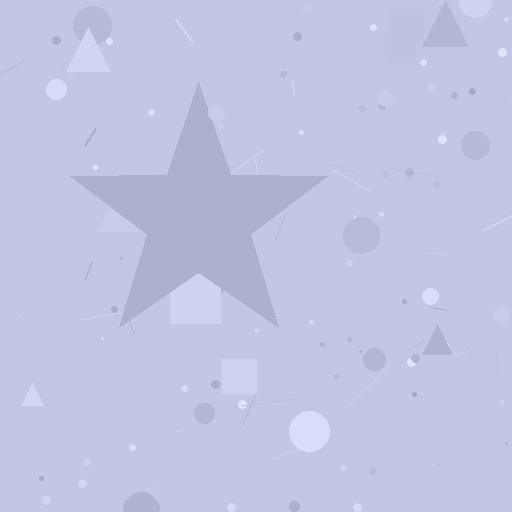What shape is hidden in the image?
A star is hidden in the image.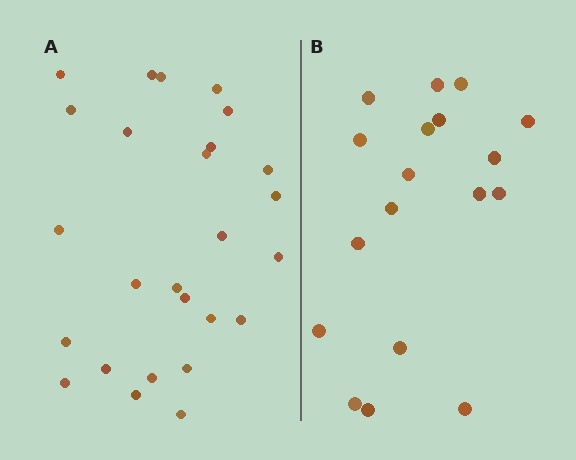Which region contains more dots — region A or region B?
Region A (the left region) has more dots.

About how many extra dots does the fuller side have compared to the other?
Region A has roughly 8 or so more dots than region B.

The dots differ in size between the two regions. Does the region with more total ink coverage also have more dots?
No. Region B has more total ink coverage because its dots are larger, but region A actually contains more individual dots. Total area can be misleading — the number of items is what matters here.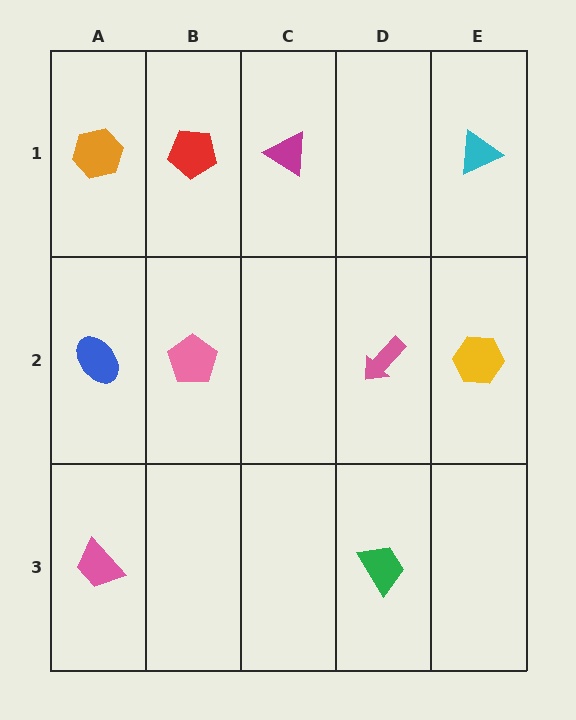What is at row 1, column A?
An orange hexagon.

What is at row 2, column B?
A pink pentagon.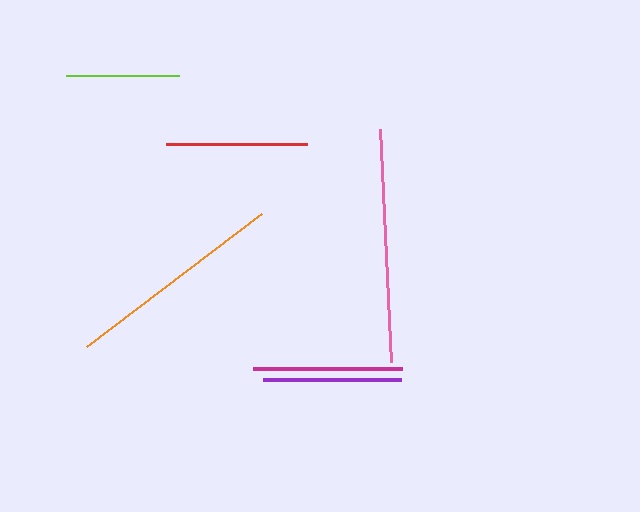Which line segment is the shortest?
The lime line is the shortest at approximately 113 pixels.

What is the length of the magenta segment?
The magenta segment is approximately 149 pixels long.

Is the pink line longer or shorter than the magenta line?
The pink line is longer than the magenta line.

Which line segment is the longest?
The pink line is the longest at approximately 233 pixels.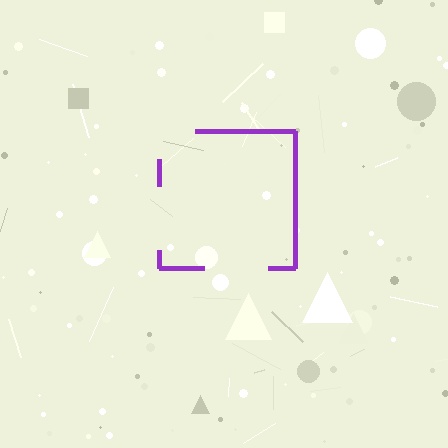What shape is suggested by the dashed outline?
The dashed outline suggests a square.